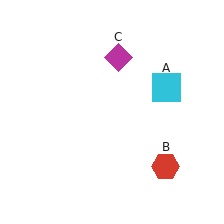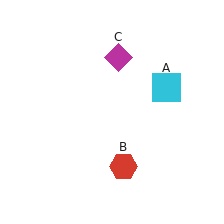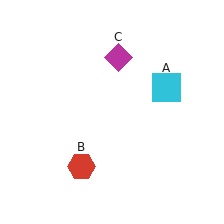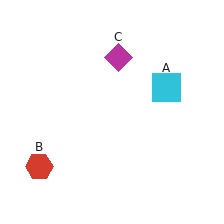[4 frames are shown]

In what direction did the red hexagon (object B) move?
The red hexagon (object B) moved left.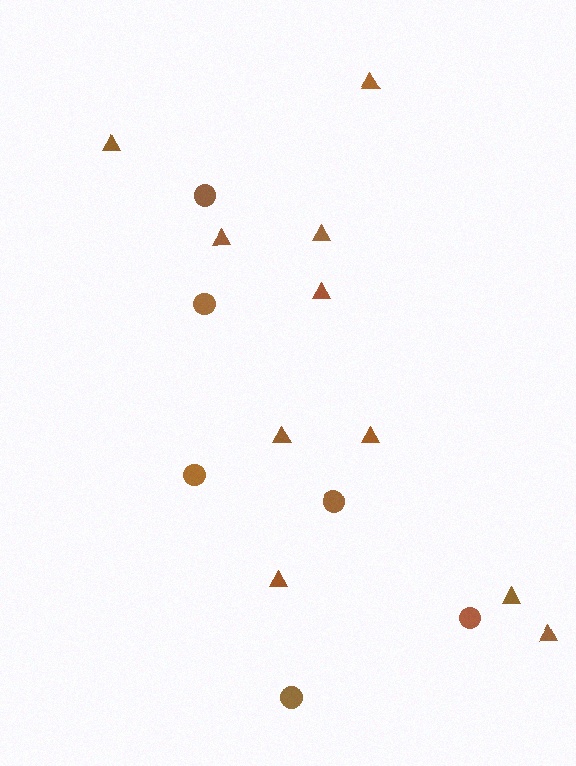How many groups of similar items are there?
There are 2 groups: one group of circles (6) and one group of triangles (10).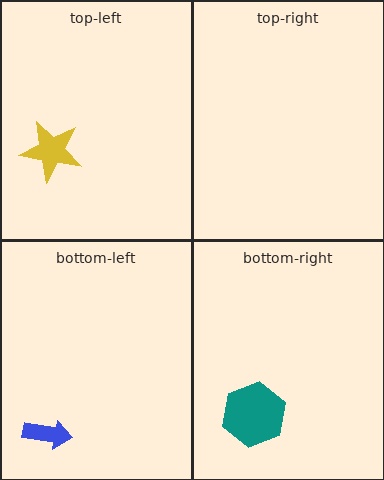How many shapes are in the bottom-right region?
1.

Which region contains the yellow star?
The top-left region.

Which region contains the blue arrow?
The bottom-left region.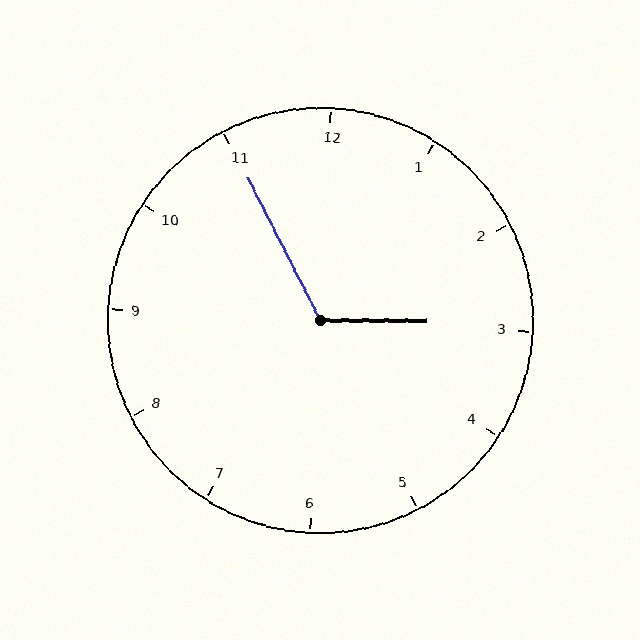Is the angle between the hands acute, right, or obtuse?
It is obtuse.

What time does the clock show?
2:55.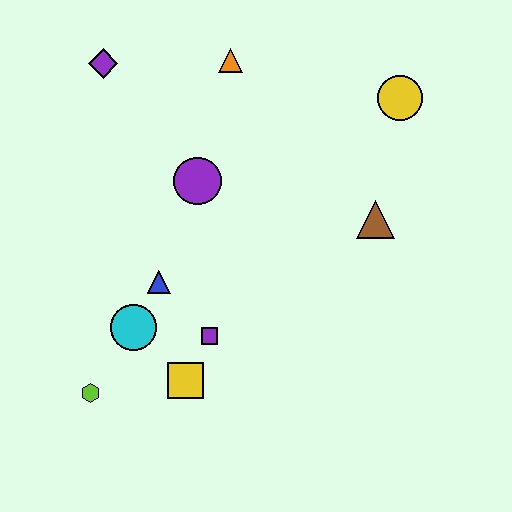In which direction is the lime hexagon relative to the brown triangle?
The lime hexagon is to the left of the brown triangle.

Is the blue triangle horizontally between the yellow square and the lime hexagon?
Yes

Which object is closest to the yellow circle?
The brown triangle is closest to the yellow circle.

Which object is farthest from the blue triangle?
The yellow circle is farthest from the blue triangle.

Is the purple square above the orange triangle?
No